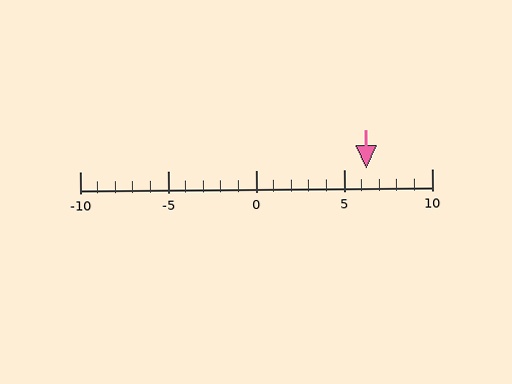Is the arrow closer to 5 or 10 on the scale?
The arrow is closer to 5.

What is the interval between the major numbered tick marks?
The major tick marks are spaced 5 units apart.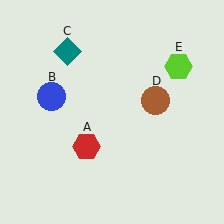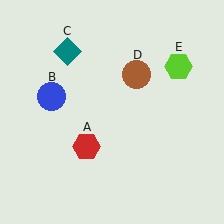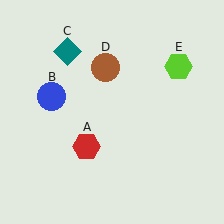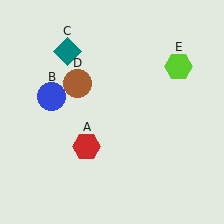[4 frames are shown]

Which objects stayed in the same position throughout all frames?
Red hexagon (object A) and blue circle (object B) and teal diamond (object C) and lime hexagon (object E) remained stationary.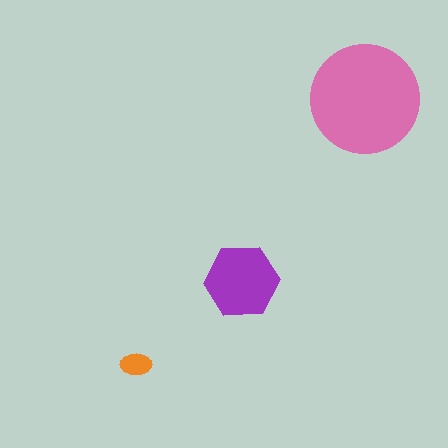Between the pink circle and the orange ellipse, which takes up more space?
The pink circle.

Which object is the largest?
The pink circle.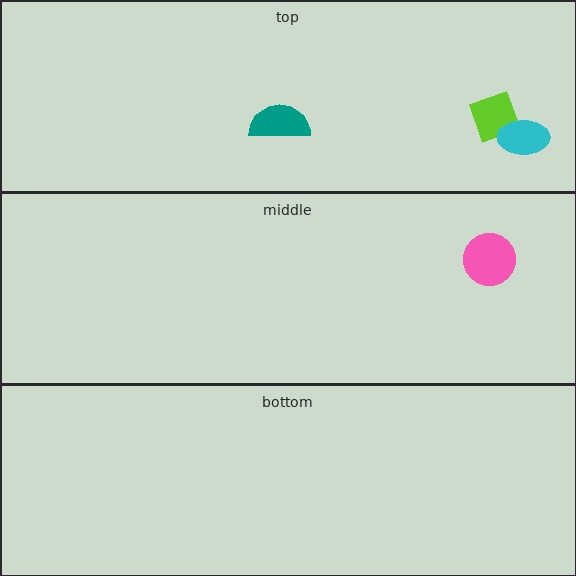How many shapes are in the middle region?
1.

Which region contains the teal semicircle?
The top region.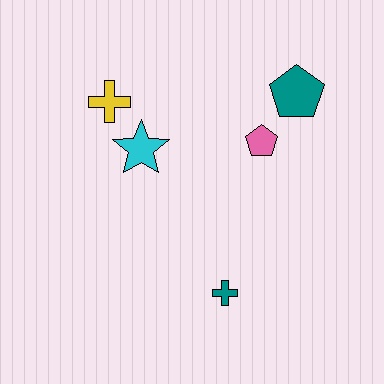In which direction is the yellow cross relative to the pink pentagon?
The yellow cross is to the left of the pink pentagon.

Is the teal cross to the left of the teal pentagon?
Yes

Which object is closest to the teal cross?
The pink pentagon is closest to the teal cross.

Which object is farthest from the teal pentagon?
The teal cross is farthest from the teal pentagon.